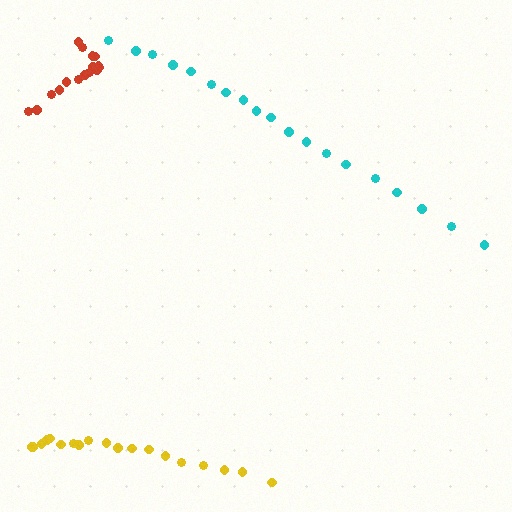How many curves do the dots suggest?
There are 3 distinct paths.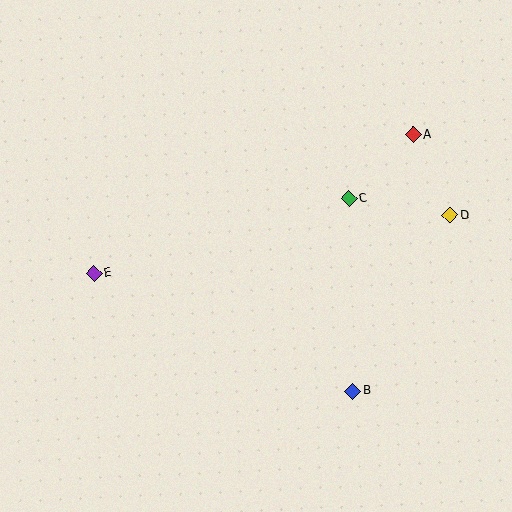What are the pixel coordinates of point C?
Point C is at (349, 199).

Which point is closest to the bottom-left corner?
Point E is closest to the bottom-left corner.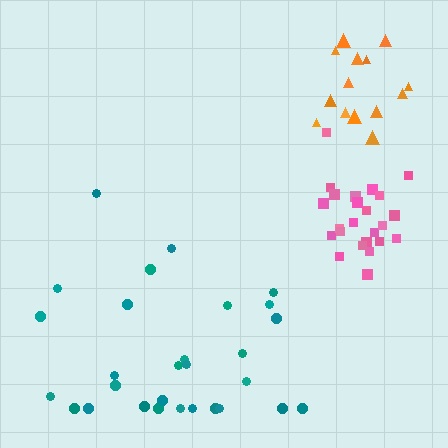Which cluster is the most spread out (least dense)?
Orange.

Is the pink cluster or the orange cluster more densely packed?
Pink.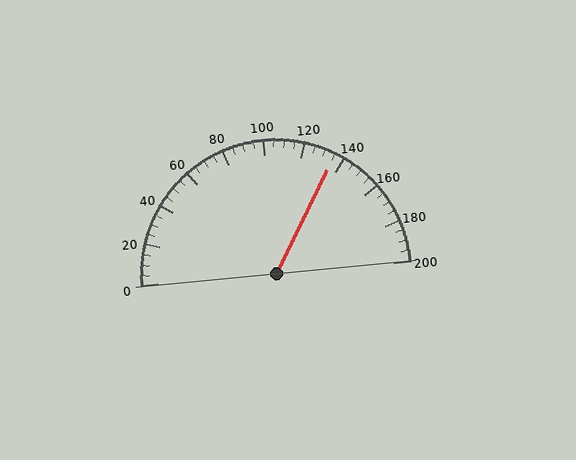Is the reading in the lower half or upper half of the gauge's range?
The reading is in the upper half of the range (0 to 200).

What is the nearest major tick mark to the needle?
The nearest major tick mark is 140.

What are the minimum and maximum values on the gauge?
The gauge ranges from 0 to 200.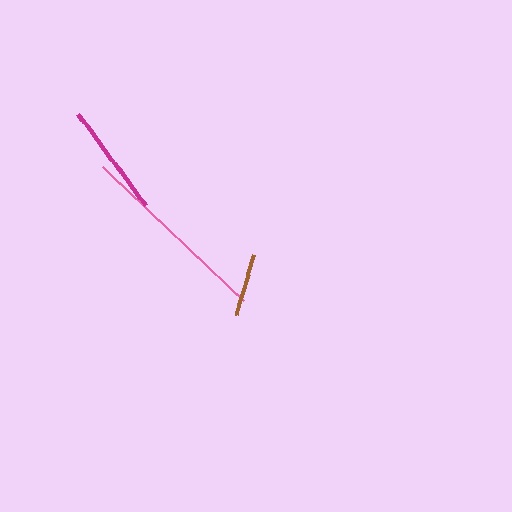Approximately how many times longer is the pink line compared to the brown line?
The pink line is approximately 3.1 times the length of the brown line.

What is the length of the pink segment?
The pink segment is approximately 195 pixels long.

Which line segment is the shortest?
The brown line is the shortest at approximately 62 pixels.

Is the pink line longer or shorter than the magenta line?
The pink line is longer than the magenta line.